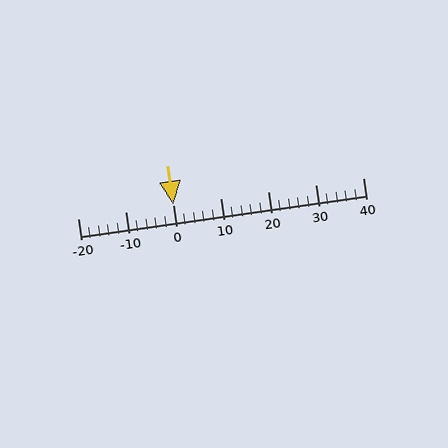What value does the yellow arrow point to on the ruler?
The yellow arrow points to approximately 0.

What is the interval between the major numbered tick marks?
The major tick marks are spaced 10 units apart.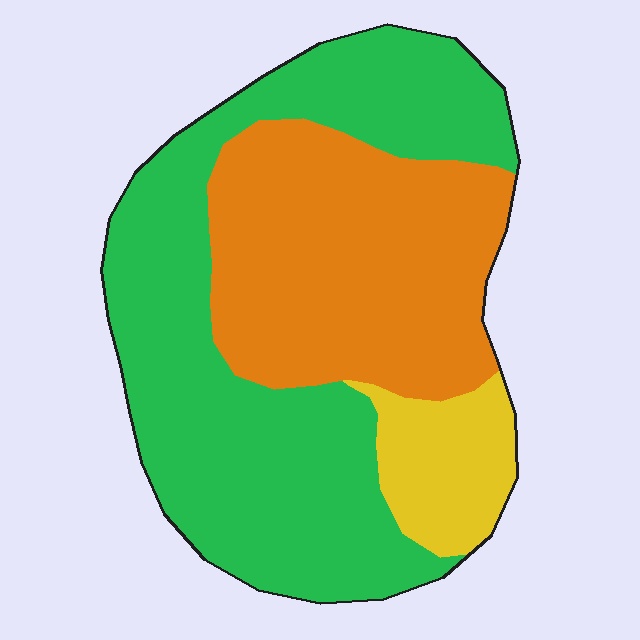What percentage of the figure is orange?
Orange takes up about three eighths (3/8) of the figure.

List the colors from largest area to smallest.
From largest to smallest: green, orange, yellow.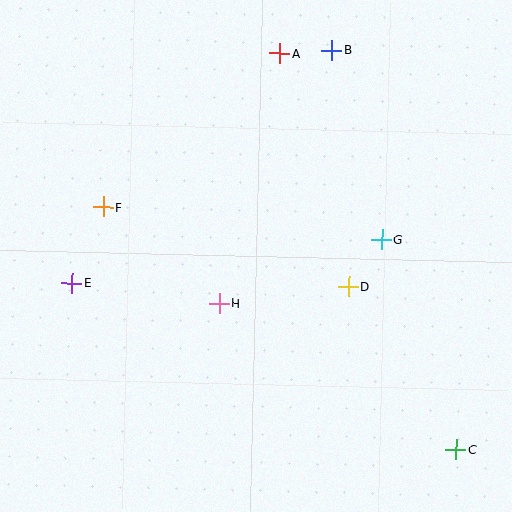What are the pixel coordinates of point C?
Point C is at (456, 450).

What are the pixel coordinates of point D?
Point D is at (349, 286).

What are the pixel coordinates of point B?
Point B is at (332, 50).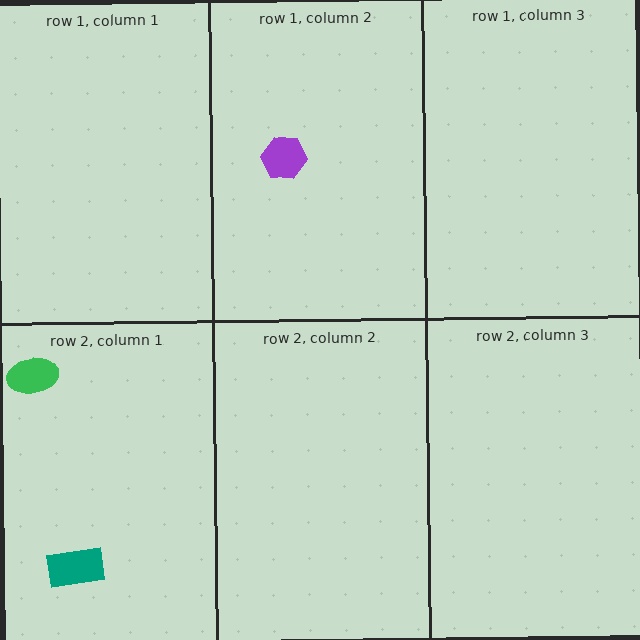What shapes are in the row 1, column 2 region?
The purple hexagon.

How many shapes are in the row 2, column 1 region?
2.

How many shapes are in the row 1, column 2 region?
1.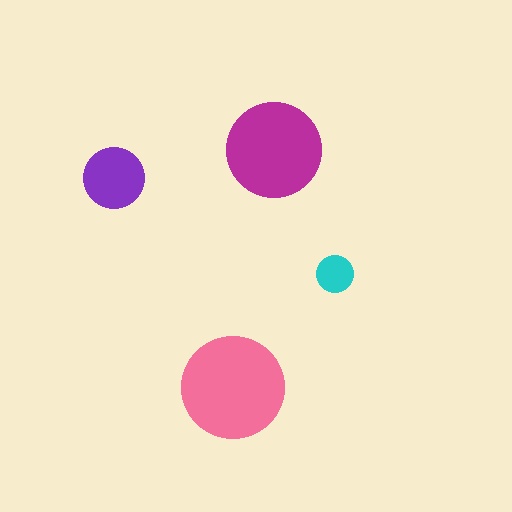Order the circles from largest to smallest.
the pink one, the magenta one, the purple one, the cyan one.